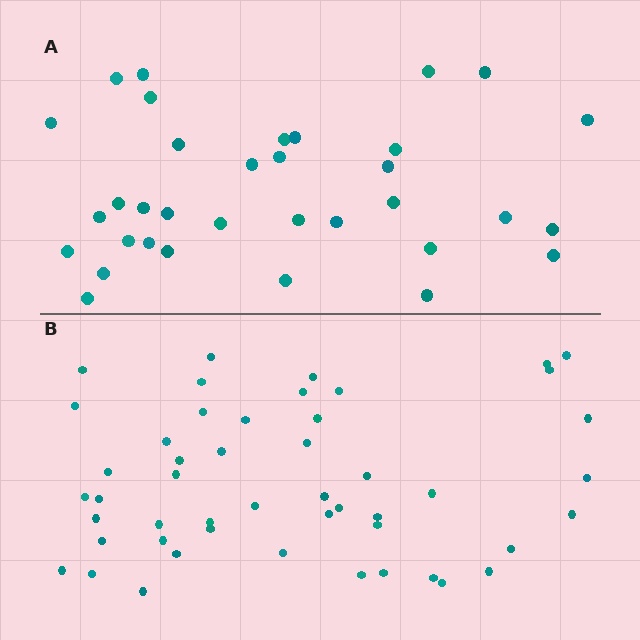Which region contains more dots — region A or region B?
Region B (the bottom region) has more dots.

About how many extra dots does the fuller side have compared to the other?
Region B has approximately 15 more dots than region A.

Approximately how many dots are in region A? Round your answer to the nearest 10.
About 30 dots. (The exact count is 34, which rounds to 30.)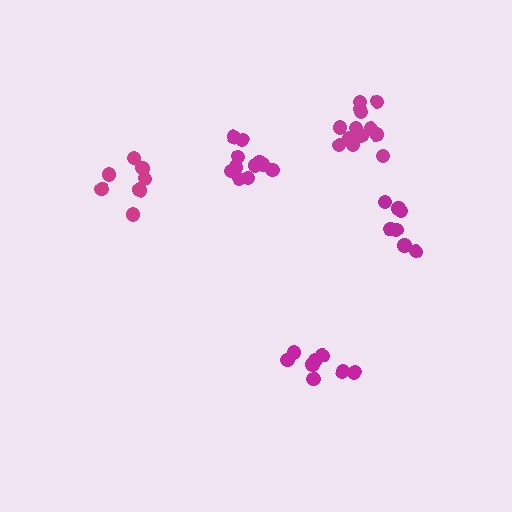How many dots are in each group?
Group 1: 11 dots, Group 2: 8 dots, Group 3: 13 dots, Group 4: 7 dots, Group 5: 7 dots (46 total).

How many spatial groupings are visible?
There are 5 spatial groupings.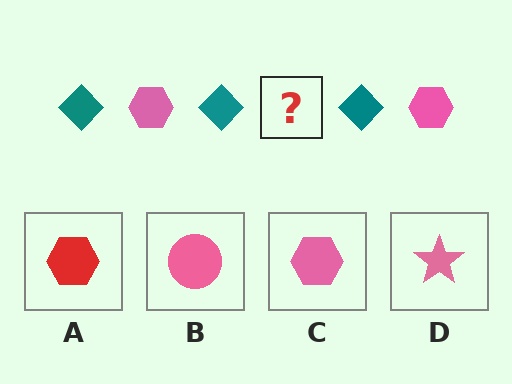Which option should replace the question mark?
Option C.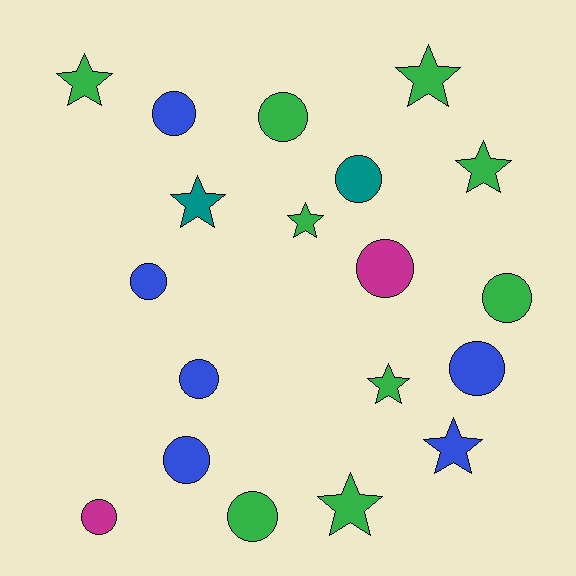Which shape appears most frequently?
Circle, with 11 objects.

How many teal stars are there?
There is 1 teal star.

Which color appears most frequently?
Green, with 9 objects.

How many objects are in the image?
There are 19 objects.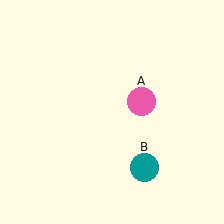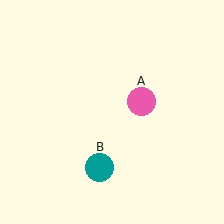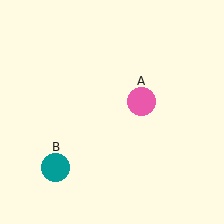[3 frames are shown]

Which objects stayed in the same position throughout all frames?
Pink circle (object A) remained stationary.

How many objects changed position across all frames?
1 object changed position: teal circle (object B).